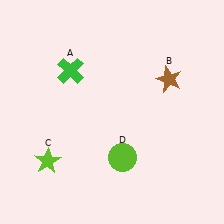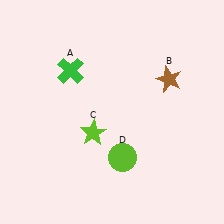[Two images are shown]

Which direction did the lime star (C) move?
The lime star (C) moved right.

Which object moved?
The lime star (C) moved right.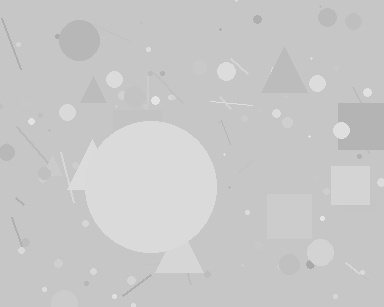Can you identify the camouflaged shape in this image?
The camouflaged shape is a circle.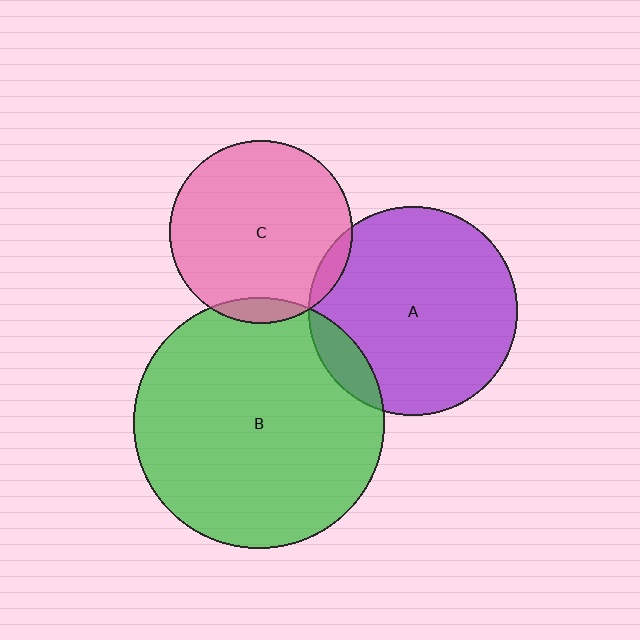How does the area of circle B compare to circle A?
Approximately 1.4 times.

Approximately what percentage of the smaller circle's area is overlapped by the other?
Approximately 5%.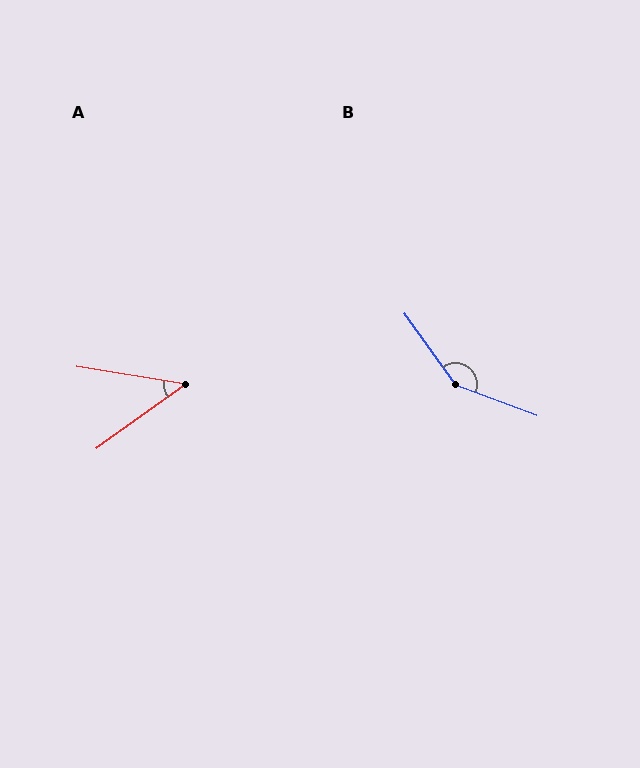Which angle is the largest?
B, at approximately 146 degrees.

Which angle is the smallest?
A, at approximately 45 degrees.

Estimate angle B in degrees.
Approximately 146 degrees.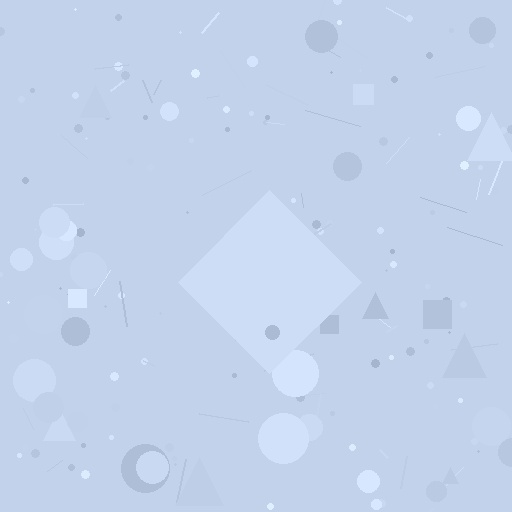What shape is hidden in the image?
A diamond is hidden in the image.